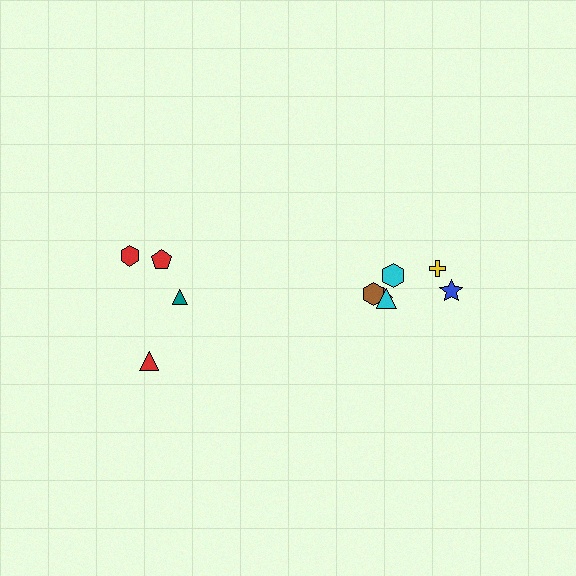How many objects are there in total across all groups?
There are 10 objects.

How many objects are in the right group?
There are 6 objects.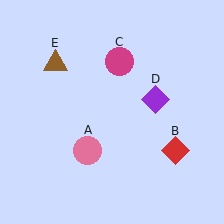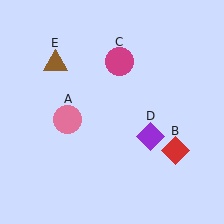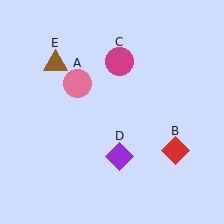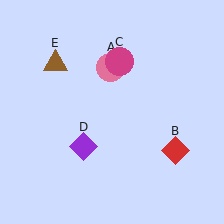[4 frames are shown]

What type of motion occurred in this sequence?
The pink circle (object A), purple diamond (object D) rotated clockwise around the center of the scene.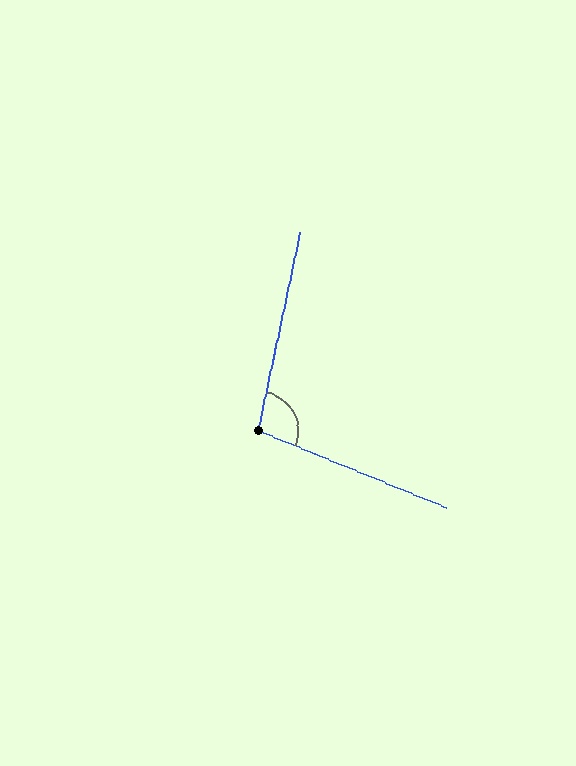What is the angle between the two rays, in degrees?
Approximately 100 degrees.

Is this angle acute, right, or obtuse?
It is obtuse.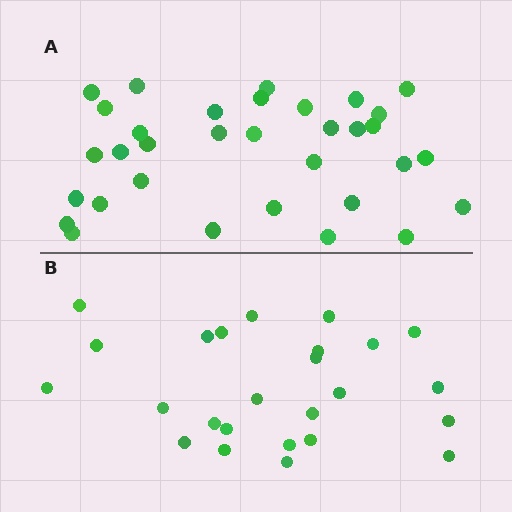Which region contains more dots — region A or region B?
Region A (the top region) has more dots.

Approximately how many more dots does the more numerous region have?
Region A has roughly 8 or so more dots than region B.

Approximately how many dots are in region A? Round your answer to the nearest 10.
About 30 dots. (The exact count is 33, which rounds to 30.)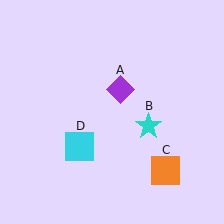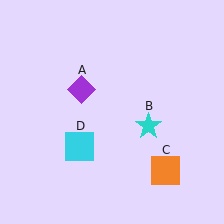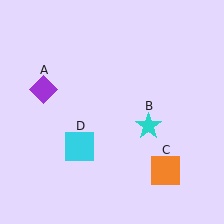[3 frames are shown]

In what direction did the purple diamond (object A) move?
The purple diamond (object A) moved left.